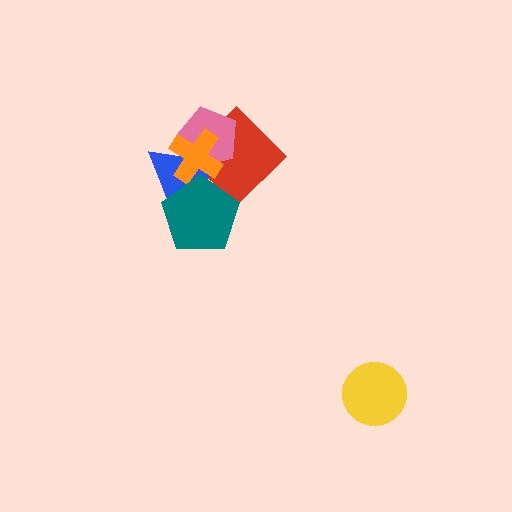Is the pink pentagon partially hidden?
Yes, it is partially covered by another shape.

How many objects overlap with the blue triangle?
4 objects overlap with the blue triangle.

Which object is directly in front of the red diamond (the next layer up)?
The pink pentagon is directly in front of the red diamond.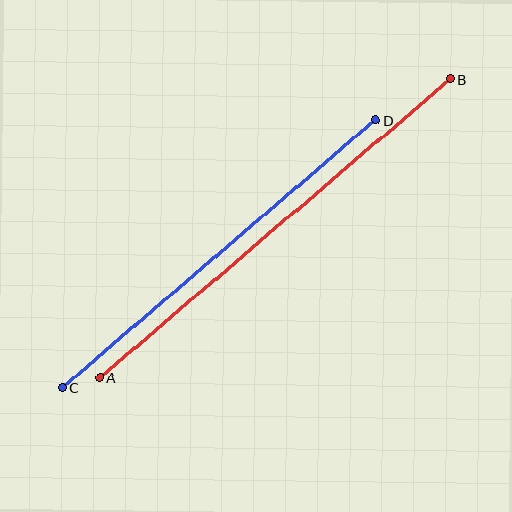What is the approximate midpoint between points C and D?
The midpoint is at approximately (219, 254) pixels.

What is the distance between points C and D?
The distance is approximately 411 pixels.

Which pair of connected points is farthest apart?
Points A and B are farthest apart.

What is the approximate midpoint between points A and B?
The midpoint is at approximately (275, 229) pixels.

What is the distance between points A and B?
The distance is approximately 461 pixels.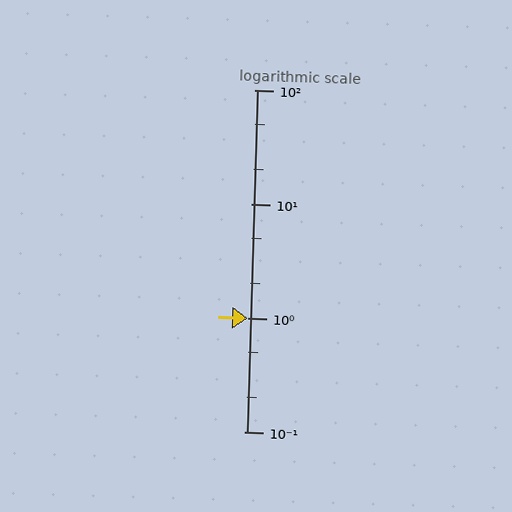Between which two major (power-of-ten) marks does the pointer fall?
The pointer is between 1 and 10.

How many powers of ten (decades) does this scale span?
The scale spans 3 decades, from 0.1 to 100.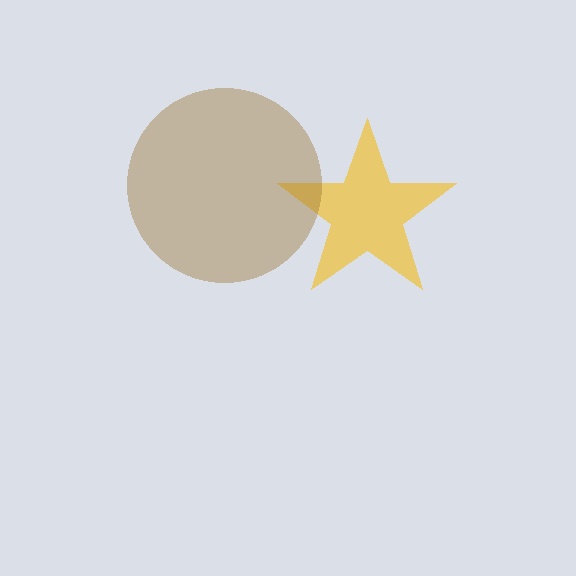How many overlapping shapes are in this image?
There are 2 overlapping shapes in the image.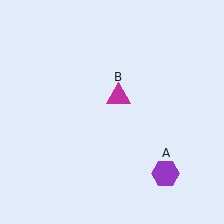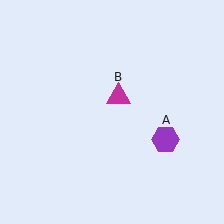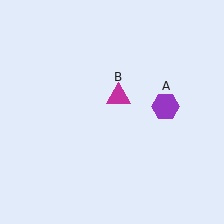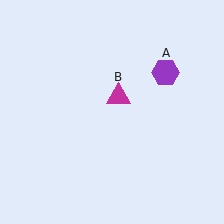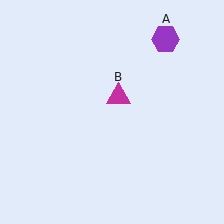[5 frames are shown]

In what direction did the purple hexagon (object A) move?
The purple hexagon (object A) moved up.